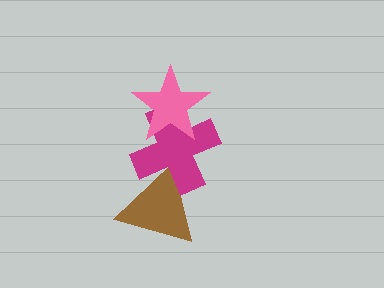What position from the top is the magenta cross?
The magenta cross is 2nd from the top.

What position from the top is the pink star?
The pink star is 1st from the top.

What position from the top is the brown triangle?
The brown triangle is 3rd from the top.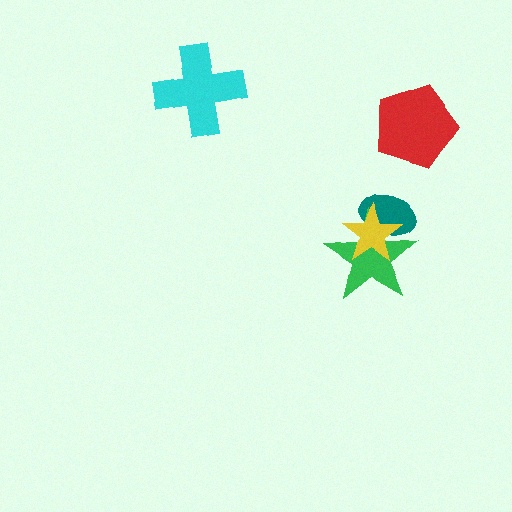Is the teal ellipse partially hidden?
Yes, it is partially covered by another shape.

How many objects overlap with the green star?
2 objects overlap with the green star.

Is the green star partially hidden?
Yes, it is partially covered by another shape.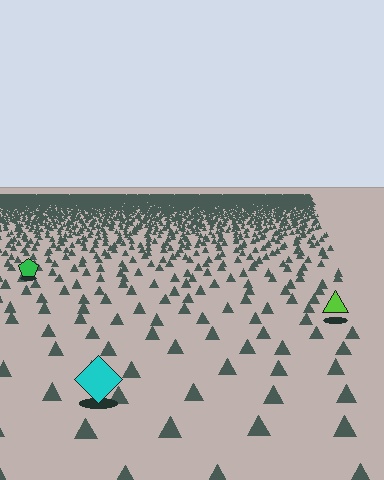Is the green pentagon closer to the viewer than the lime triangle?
No. The lime triangle is closer — you can tell from the texture gradient: the ground texture is coarser near it.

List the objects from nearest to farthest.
From nearest to farthest: the cyan diamond, the lime triangle, the green pentagon.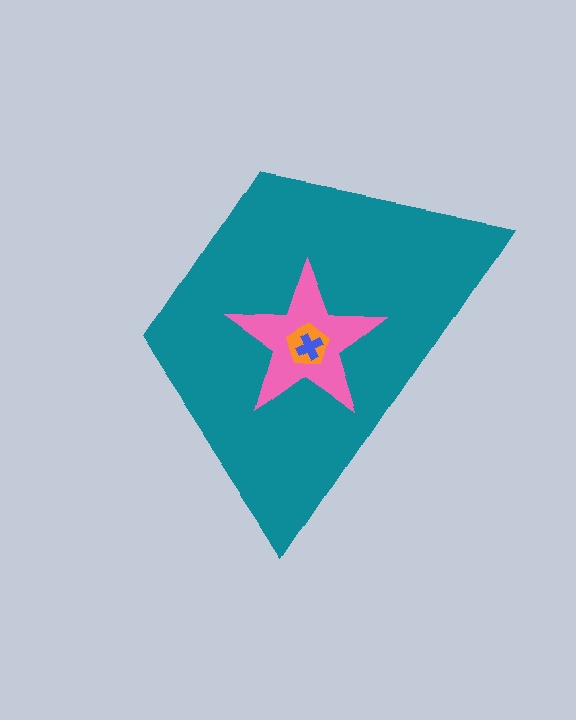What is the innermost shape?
The blue cross.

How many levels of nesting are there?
4.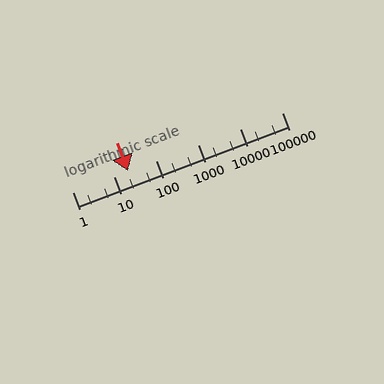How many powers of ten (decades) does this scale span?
The scale spans 5 decades, from 1 to 100000.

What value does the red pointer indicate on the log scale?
The pointer indicates approximately 21.